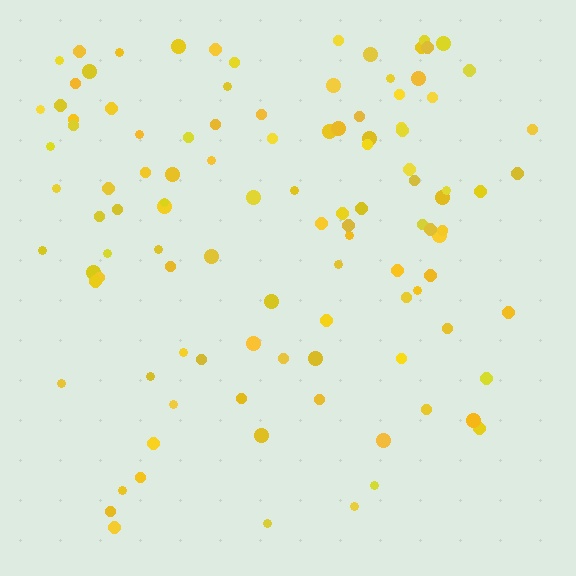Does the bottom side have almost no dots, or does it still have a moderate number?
Still a moderate number, just noticeably fewer than the top.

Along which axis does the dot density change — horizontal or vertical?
Vertical.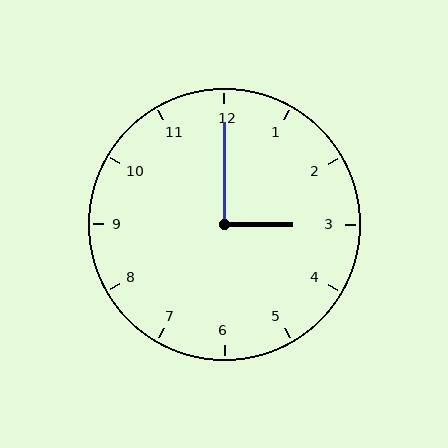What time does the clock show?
3:00.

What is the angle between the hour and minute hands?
Approximately 90 degrees.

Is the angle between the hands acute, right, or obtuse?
It is right.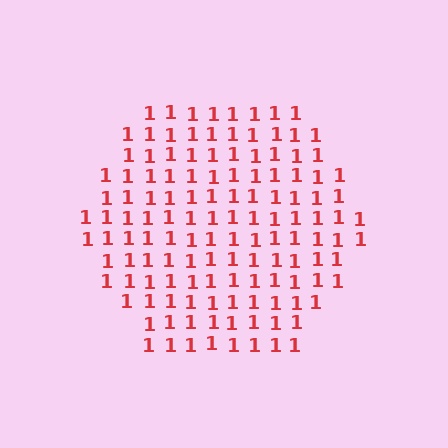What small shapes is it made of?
It is made of small digit 1's.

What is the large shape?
The large shape is a hexagon.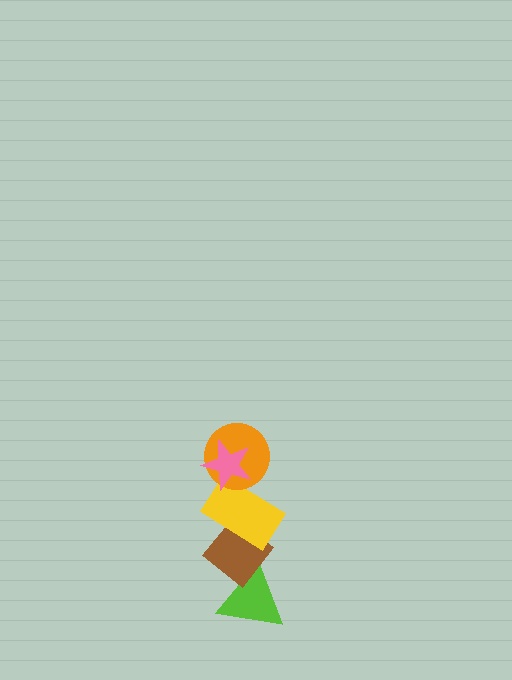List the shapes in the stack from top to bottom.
From top to bottom: the pink star, the orange circle, the yellow rectangle, the brown diamond, the lime triangle.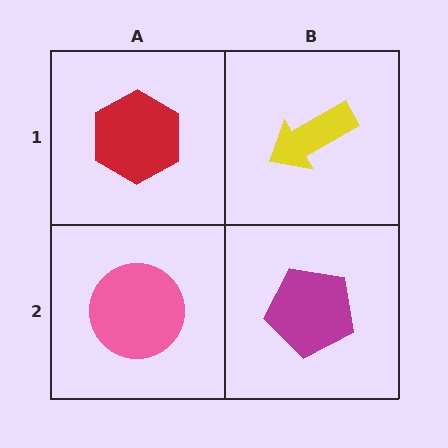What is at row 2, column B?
A magenta pentagon.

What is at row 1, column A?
A red hexagon.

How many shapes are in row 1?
2 shapes.